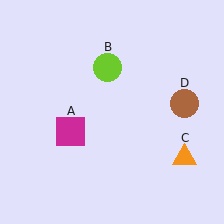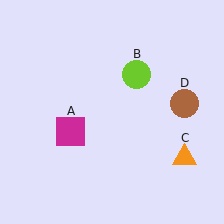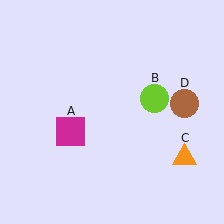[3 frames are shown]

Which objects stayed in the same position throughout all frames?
Magenta square (object A) and orange triangle (object C) and brown circle (object D) remained stationary.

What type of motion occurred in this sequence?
The lime circle (object B) rotated clockwise around the center of the scene.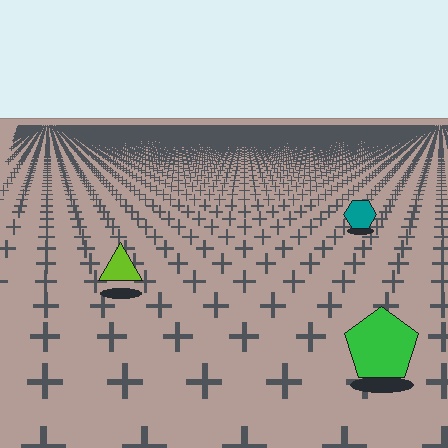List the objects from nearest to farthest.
From nearest to farthest: the green pentagon, the lime triangle, the teal hexagon.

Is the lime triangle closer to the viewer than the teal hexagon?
Yes. The lime triangle is closer — you can tell from the texture gradient: the ground texture is coarser near it.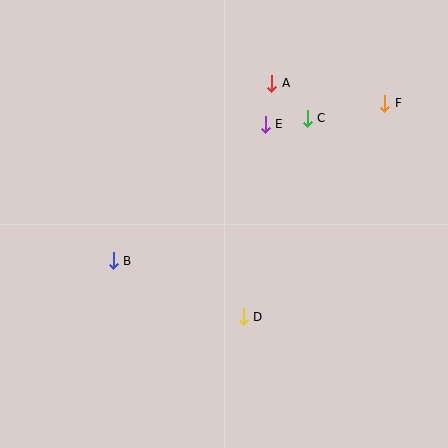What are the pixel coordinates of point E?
Point E is at (265, 124).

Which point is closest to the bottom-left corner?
Point B is closest to the bottom-left corner.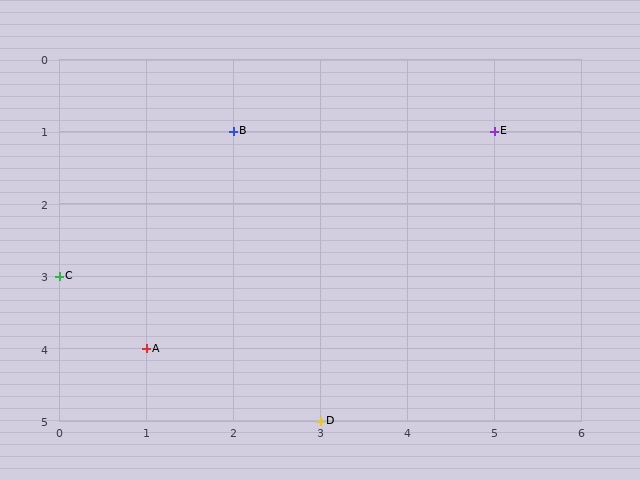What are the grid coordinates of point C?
Point C is at grid coordinates (0, 3).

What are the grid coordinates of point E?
Point E is at grid coordinates (5, 1).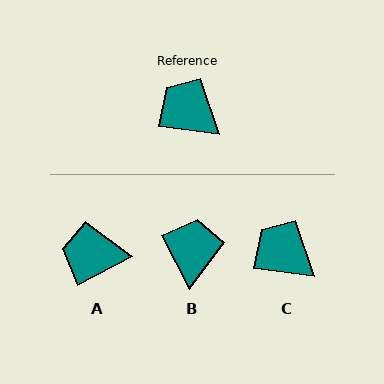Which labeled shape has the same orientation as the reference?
C.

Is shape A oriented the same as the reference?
No, it is off by about 35 degrees.